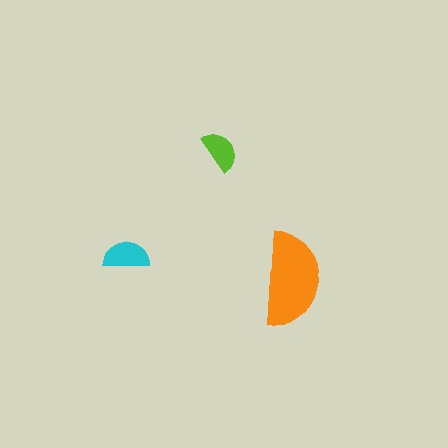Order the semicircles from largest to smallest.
the orange one, the cyan one, the lime one.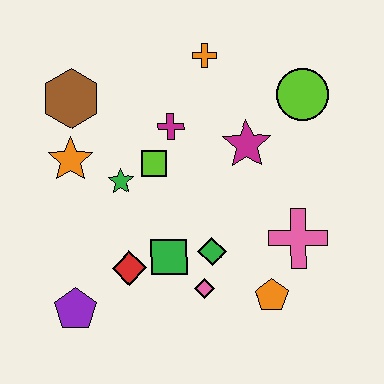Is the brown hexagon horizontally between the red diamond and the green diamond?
No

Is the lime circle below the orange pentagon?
No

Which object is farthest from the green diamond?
The brown hexagon is farthest from the green diamond.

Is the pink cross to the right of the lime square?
Yes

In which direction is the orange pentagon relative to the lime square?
The orange pentagon is below the lime square.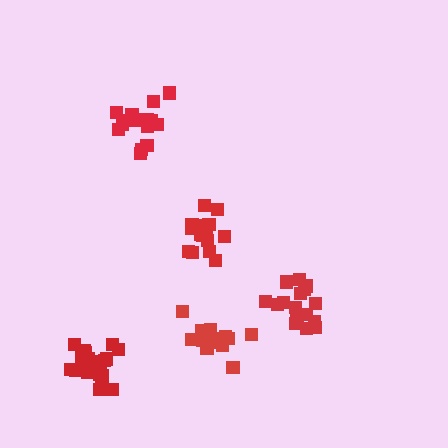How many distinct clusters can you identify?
There are 5 distinct clusters.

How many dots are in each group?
Group 1: 18 dots, Group 2: 17 dots, Group 3: 21 dots, Group 4: 17 dots, Group 5: 17 dots (90 total).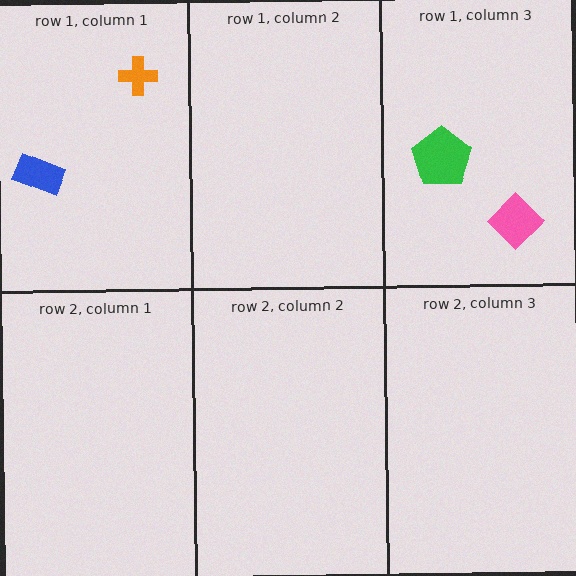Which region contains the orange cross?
The row 1, column 1 region.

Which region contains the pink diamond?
The row 1, column 3 region.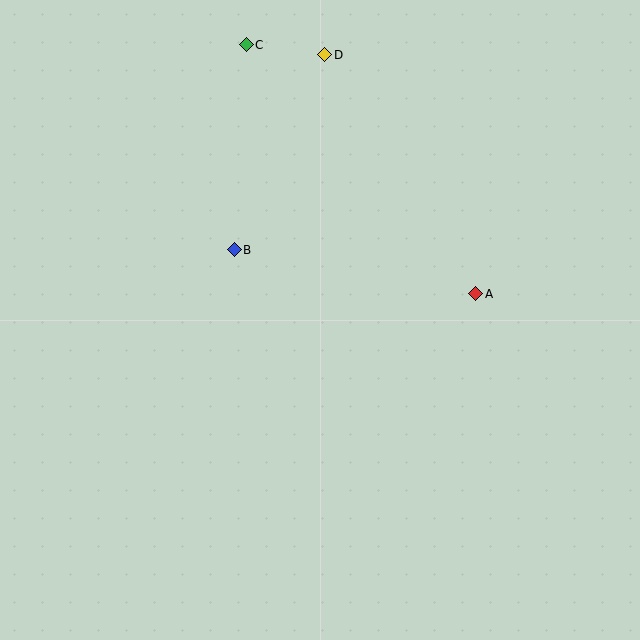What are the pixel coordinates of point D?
Point D is at (325, 55).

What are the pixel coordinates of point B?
Point B is at (234, 250).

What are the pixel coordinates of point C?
Point C is at (246, 45).